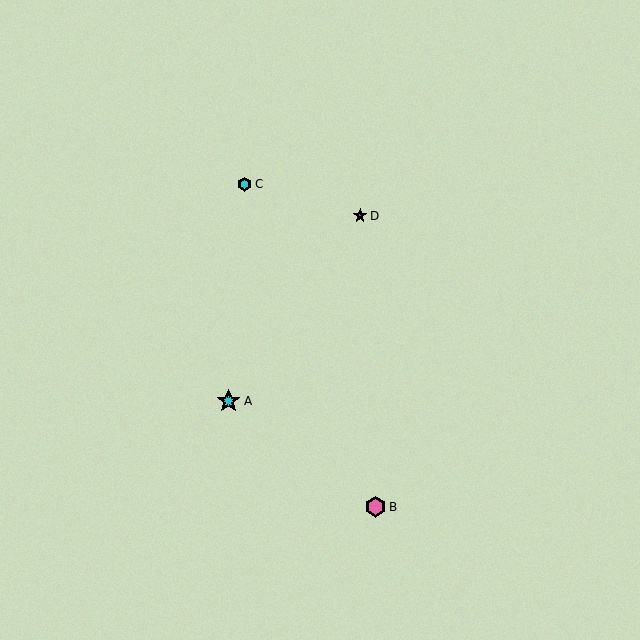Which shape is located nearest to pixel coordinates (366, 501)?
The pink hexagon (labeled B) at (376, 507) is nearest to that location.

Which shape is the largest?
The cyan star (labeled A) is the largest.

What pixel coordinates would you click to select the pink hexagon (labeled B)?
Click at (376, 507) to select the pink hexagon B.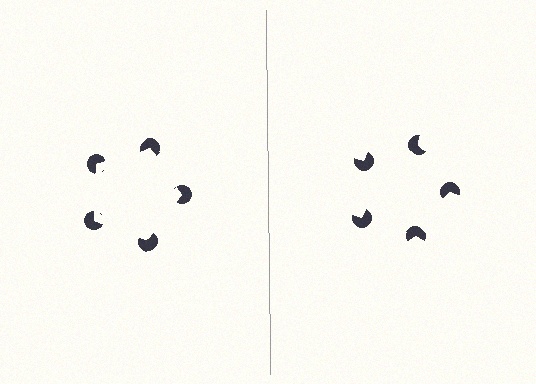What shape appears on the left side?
An illusory pentagon.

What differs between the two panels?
The pac-man discs are positioned identically on both sides; only the wedge orientations differ. On the left they align to a pentagon; on the right they are misaligned.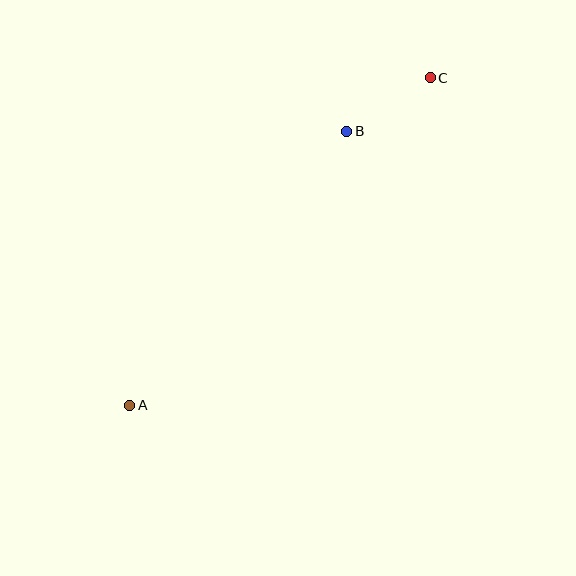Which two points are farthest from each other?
Points A and C are farthest from each other.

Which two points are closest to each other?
Points B and C are closest to each other.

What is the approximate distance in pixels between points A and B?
The distance between A and B is approximately 349 pixels.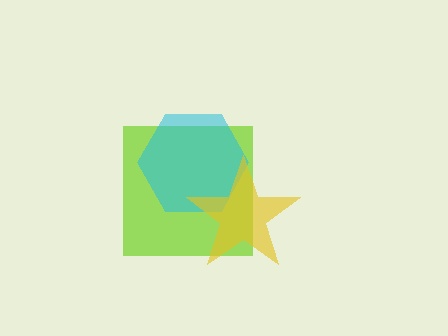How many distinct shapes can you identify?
There are 3 distinct shapes: a lime square, a cyan hexagon, a yellow star.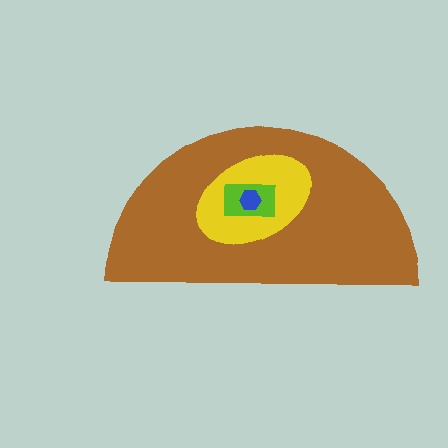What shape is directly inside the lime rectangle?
The blue hexagon.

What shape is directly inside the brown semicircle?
The yellow ellipse.